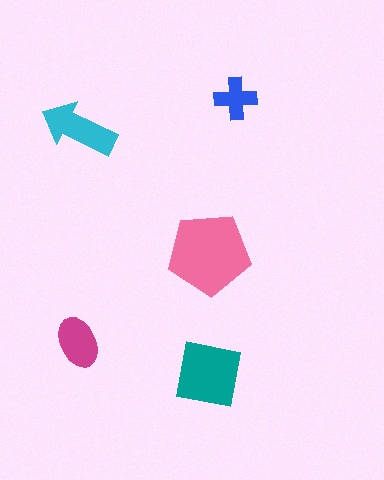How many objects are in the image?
There are 5 objects in the image.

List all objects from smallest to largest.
The blue cross, the magenta ellipse, the cyan arrow, the teal square, the pink pentagon.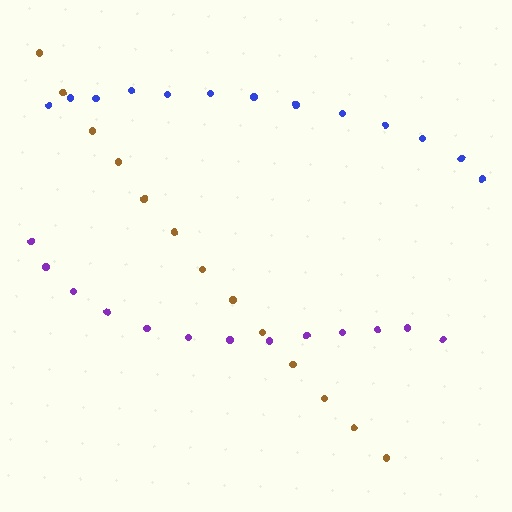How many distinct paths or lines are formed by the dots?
There are 3 distinct paths.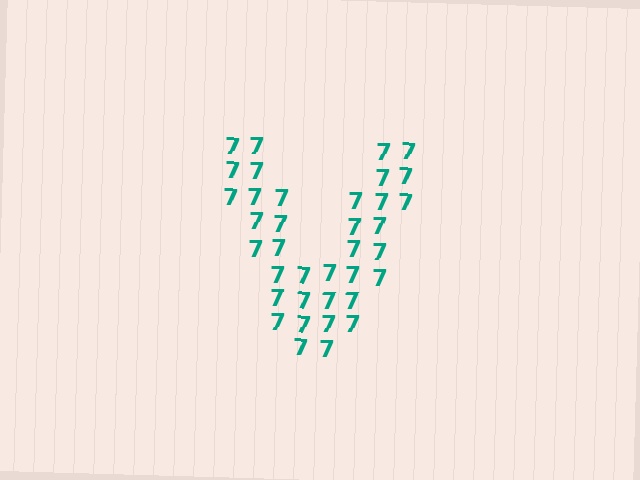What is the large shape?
The large shape is the letter V.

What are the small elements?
The small elements are digit 7's.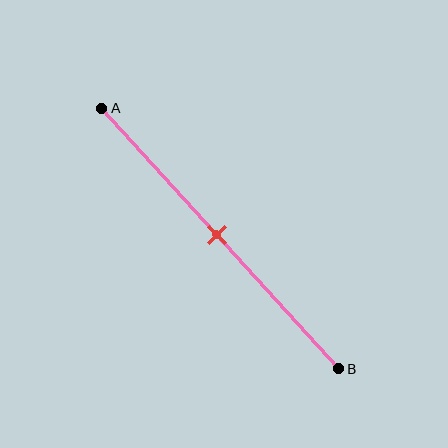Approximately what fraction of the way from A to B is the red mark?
The red mark is approximately 50% of the way from A to B.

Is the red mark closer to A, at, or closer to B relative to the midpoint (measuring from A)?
The red mark is approximately at the midpoint of segment AB.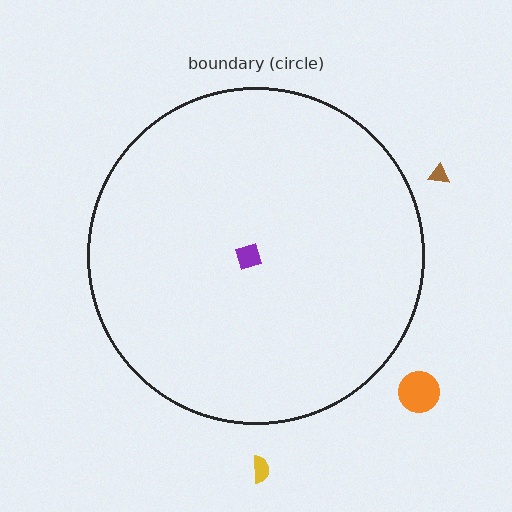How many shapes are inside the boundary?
1 inside, 3 outside.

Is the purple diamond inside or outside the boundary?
Inside.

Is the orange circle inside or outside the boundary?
Outside.